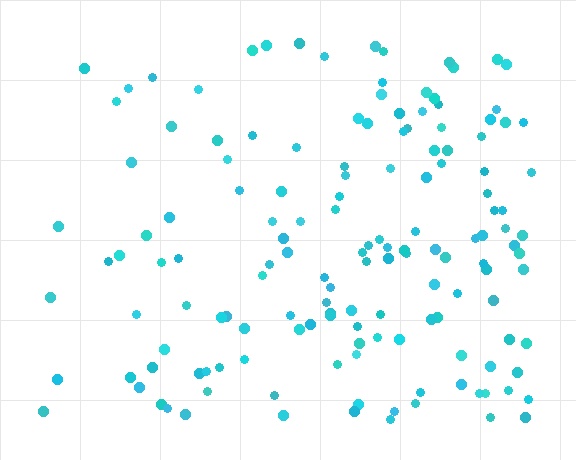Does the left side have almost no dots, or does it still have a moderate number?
Still a moderate number, just noticeably fewer than the right.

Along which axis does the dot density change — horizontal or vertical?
Horizontal.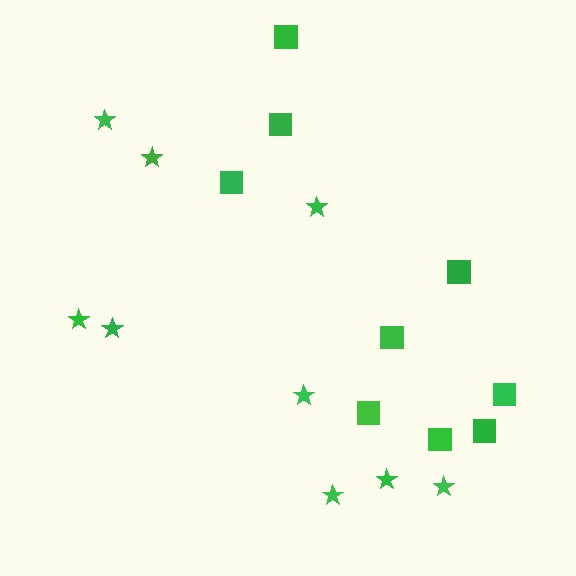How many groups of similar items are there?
There are 2 groups: one group of stars (9) and one group of squares (9).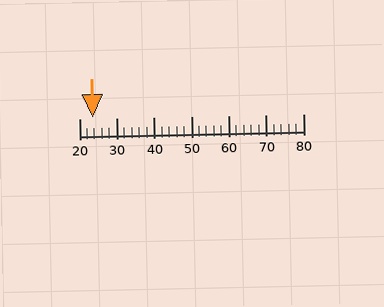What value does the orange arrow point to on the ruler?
The orange arrow points to approximately 24.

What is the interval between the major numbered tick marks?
The major tick marks are spaced 10 units apart.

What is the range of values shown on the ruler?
The ruler shows values from 20 to 80.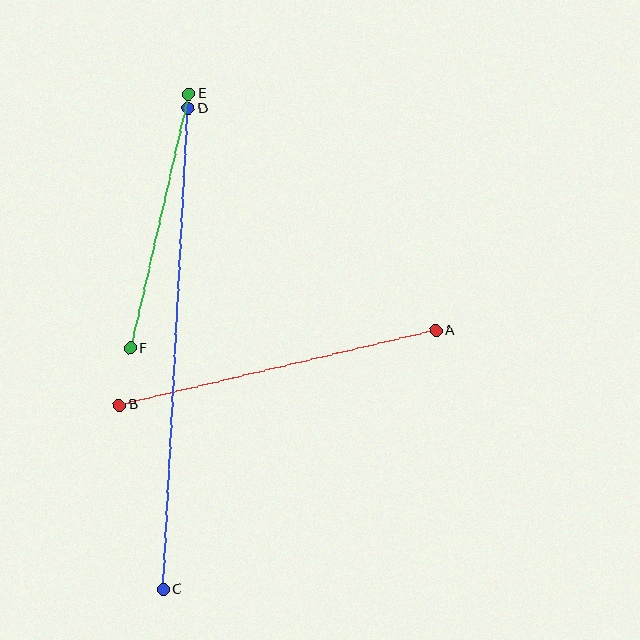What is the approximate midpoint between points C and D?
The midpoint is at approximately (176, 349) pixels.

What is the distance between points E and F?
The distance is approximately 261 pixels.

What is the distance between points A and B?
The distance is approximately 325 pixels.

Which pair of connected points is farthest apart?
Points C and D are farthest apart.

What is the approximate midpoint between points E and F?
The midpoint is at approximately (159, 221) pixels.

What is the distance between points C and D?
The distance is approximately 482 pixels.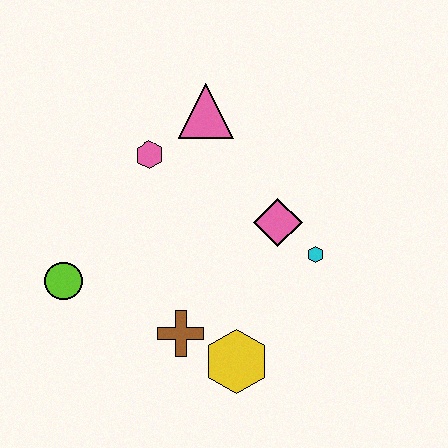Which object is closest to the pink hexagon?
The pink triangle is closest to the pink hexagon.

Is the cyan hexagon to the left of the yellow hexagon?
No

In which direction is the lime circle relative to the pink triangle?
The lime circle is below the pink triangle.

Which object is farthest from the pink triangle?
The yellow hexagon is farthest from the pink triangle.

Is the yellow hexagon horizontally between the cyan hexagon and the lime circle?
Yes